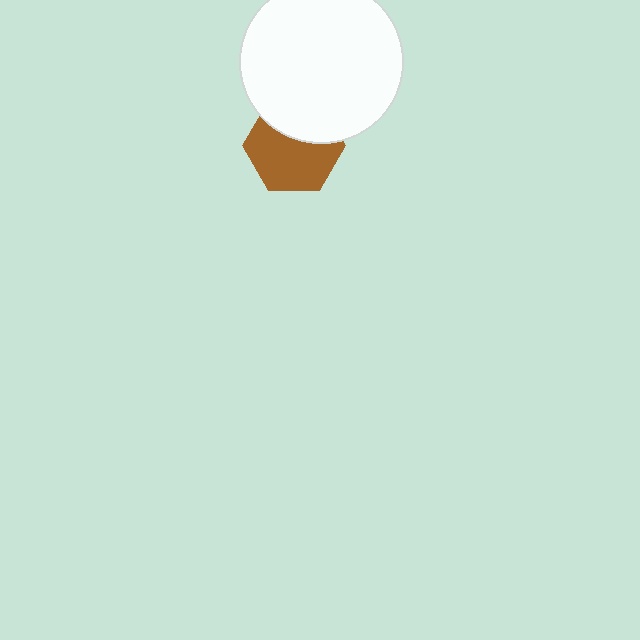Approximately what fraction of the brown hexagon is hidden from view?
Roughly 36% of the brown hexagon is hidden behind the white circle.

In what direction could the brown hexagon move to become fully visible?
The brown hexagon could move down. That would shift it out from behind the white circle entirely.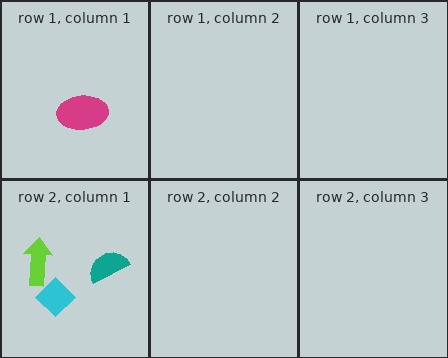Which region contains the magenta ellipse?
The row 1, column 1 region.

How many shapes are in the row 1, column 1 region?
1.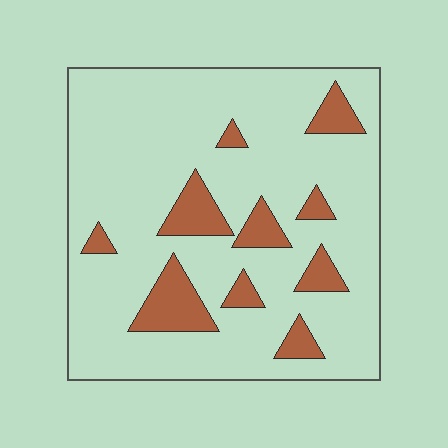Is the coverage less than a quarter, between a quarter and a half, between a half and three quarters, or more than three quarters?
Less than a quarter.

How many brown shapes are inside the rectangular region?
10.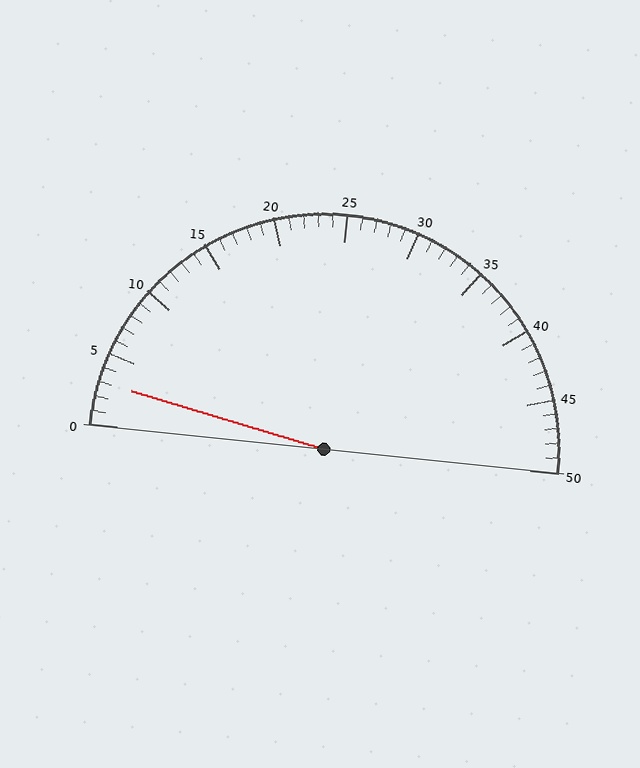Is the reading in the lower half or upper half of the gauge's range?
The reading is in the lower half of the range (0 to 50).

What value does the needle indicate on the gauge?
The needle indicates approximately 3.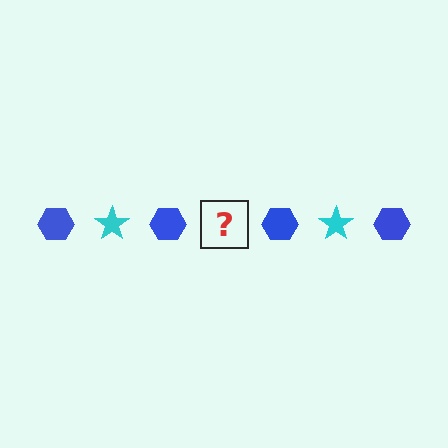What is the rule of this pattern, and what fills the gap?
The rule is that the pattern alternates between blue hexagon and cyan star. The gap should be filled with a cyan star.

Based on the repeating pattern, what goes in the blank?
The blank should be a cyan star.